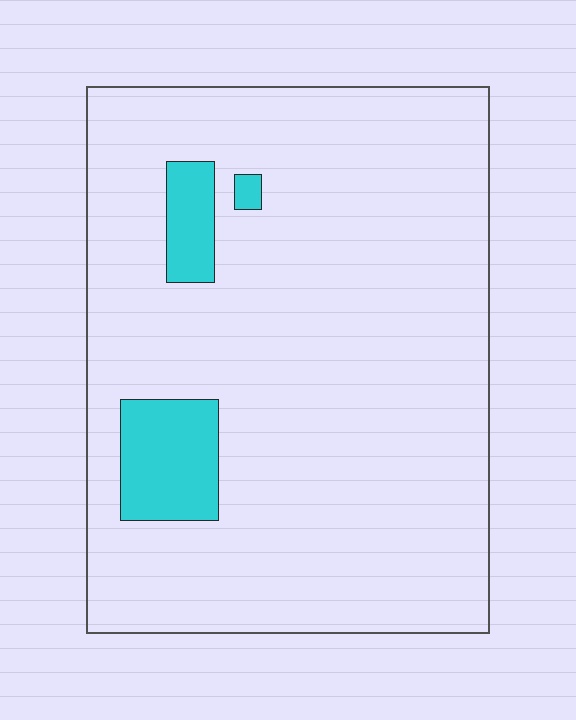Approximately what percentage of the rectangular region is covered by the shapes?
Approximately 10%.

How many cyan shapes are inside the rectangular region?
3.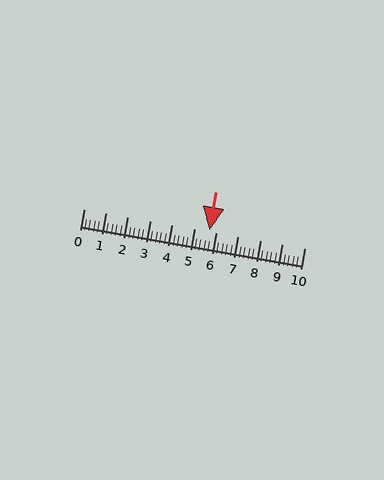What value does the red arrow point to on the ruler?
The red arrow points to approximately 5.7.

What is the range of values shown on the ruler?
The ruler shows values from 0 to 10.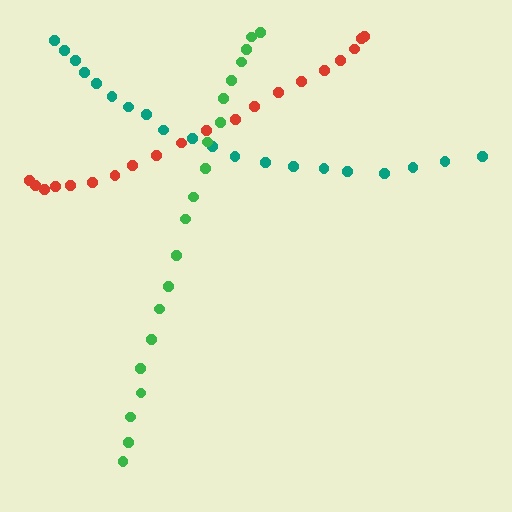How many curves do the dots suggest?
There are 3 distinct paths.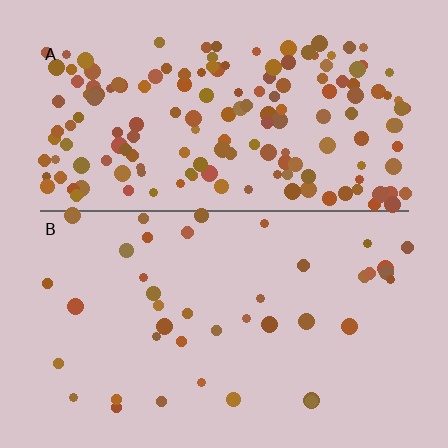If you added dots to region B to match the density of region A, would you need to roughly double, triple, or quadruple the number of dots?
Approximately quadruple.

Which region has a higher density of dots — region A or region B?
A (the top).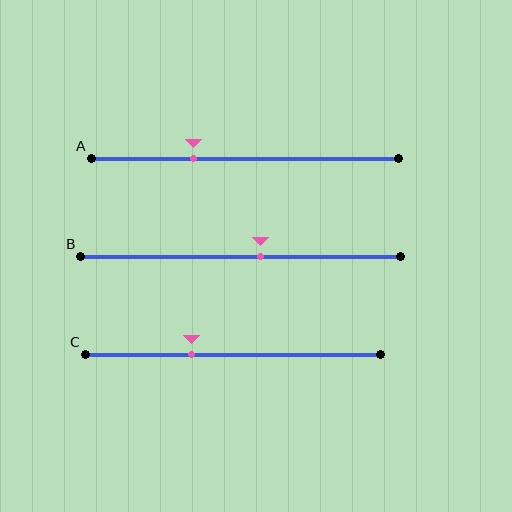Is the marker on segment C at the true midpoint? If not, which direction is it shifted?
No, the marker on segment C is shifted to the left by about 14% of the segment length.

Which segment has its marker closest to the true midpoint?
Segment B has its marker closest to the true midpoint.